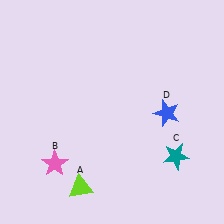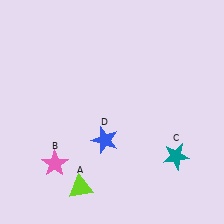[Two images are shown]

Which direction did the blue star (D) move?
The blue star (D) moved left.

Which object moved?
The blue star (D) moved left.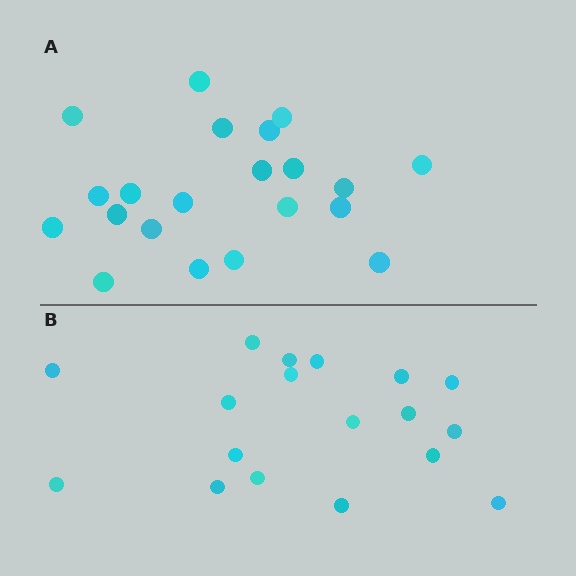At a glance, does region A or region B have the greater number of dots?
Region A (the top region) has more dots.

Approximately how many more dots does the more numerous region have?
Region A has just a few more — roughly 2 or 3 more dots than region B.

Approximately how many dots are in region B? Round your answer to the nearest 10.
About 20 dots. (The exact count is 18, which rounds to 20.)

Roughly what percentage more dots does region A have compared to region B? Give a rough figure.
About 15% more.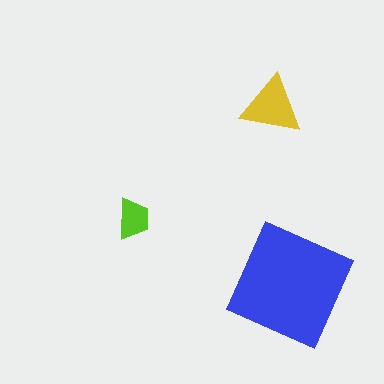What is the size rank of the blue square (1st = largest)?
1st.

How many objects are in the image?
There are 3 objects in the image.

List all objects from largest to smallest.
The blue square, the yellow triangle, the lime trapezoid.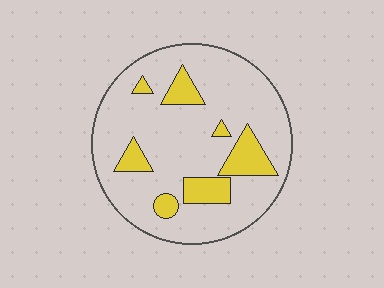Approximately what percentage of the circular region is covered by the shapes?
Approximately 20%.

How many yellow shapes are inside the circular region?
7.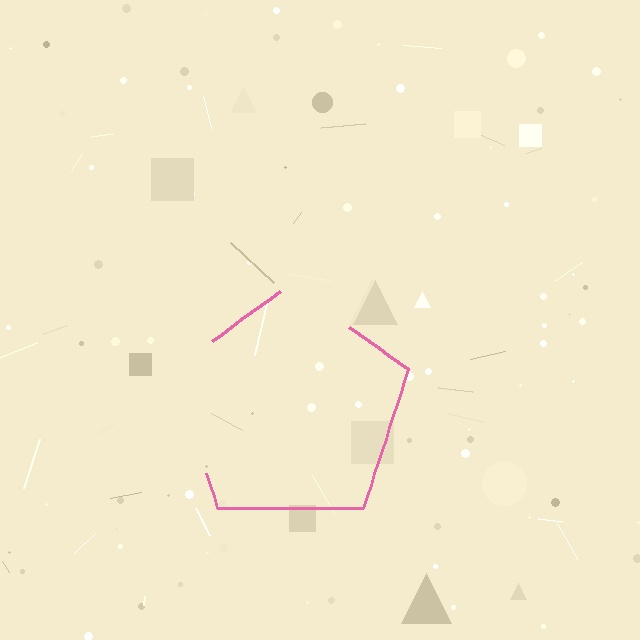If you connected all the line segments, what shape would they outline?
They would outline a pentagon.